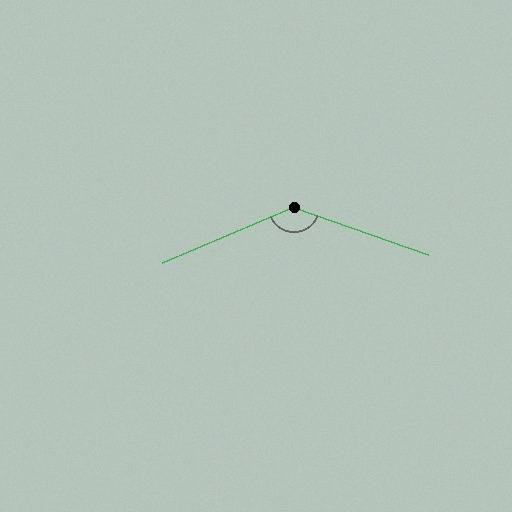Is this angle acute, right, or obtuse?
It is obtuse.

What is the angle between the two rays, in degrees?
Approximately 138 degrees.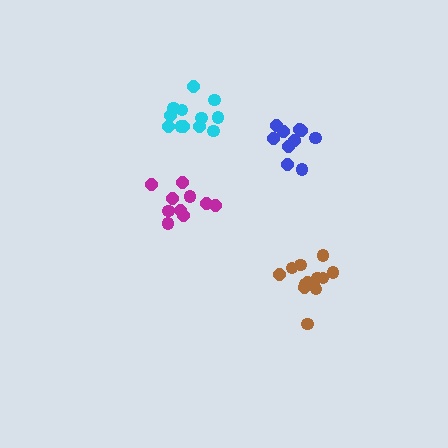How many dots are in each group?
Group 1: 13 dots, Group 2: 12 dots, Group 3: 10 dots, Group 4: 10 dots (45 total).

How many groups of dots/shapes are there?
There are 4 groups.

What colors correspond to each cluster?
The clusters are colored: brown, cyan, magenta, blue.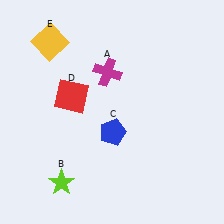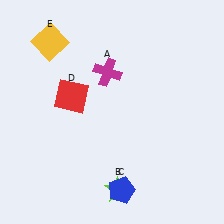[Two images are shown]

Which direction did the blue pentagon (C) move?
The blue pentagon (C) moved down.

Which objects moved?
The objects that moved are: the lime star (B), the blue pentagon (C).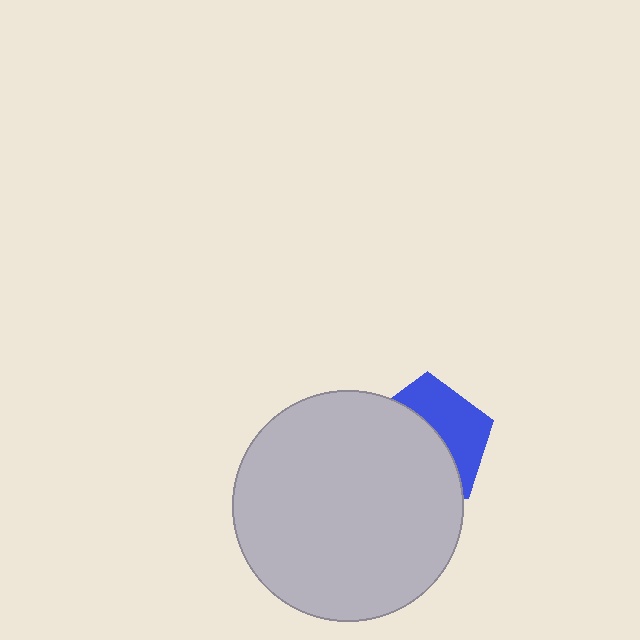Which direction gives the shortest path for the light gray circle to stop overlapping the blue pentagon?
Moving toward the lower-left gives the shortest separation.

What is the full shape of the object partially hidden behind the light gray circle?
The partially hidden object is a blue pentagon.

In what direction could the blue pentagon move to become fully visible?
The blue pentagon could move toward the upper-right. That would shift it out from behind the light gray circle entirely.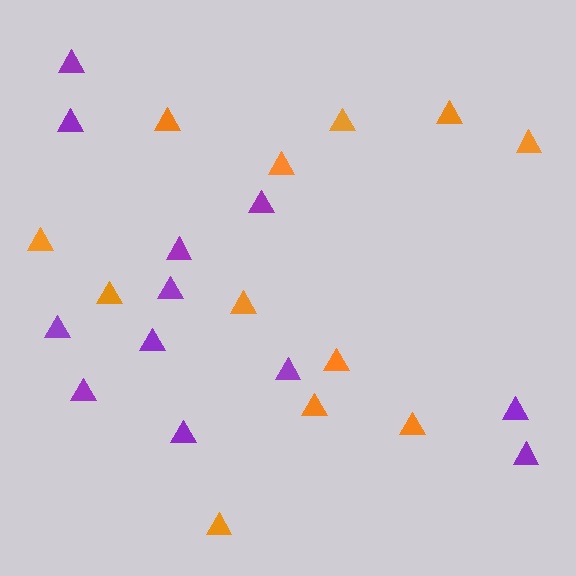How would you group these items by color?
There are 2 groups: one group of purple triangles (12) and one group of orange triangles (12).